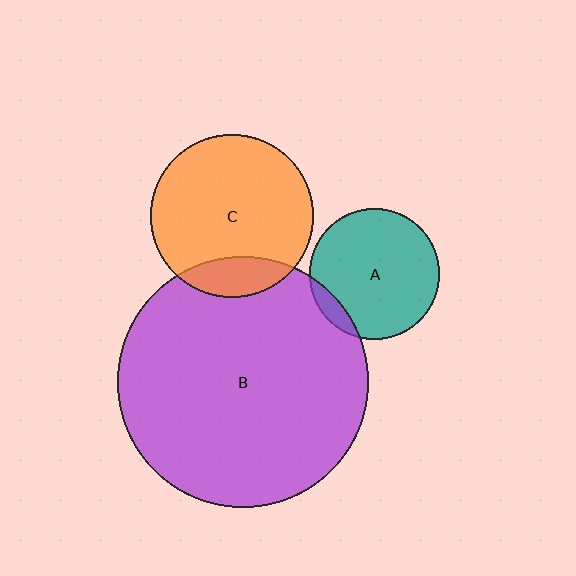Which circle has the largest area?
Circle B (purple).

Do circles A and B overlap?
Yes.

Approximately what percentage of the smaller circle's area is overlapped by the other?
Approximately 10%.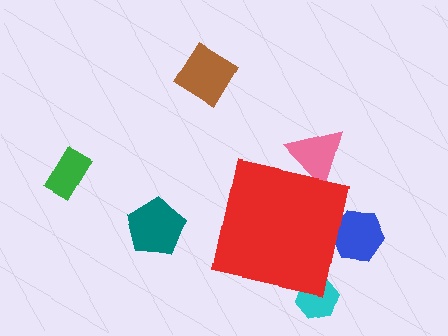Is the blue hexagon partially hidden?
Yes, the blue hexagon is partially hidden behind the red square.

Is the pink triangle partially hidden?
Yes, the pink triangle is partially hidden behind the red square.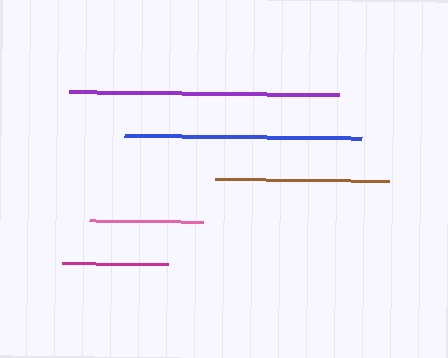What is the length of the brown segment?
The brown segment is approximately 174 pixels long.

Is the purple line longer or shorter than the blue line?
The purple line is longer than the blue line.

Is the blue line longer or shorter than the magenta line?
The blue line is longer than the magenta line.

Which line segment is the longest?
The purple line is the longest at approximately 271 pixels.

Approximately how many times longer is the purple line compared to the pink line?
The purple line is approximately 2.4 times the length of the pink line.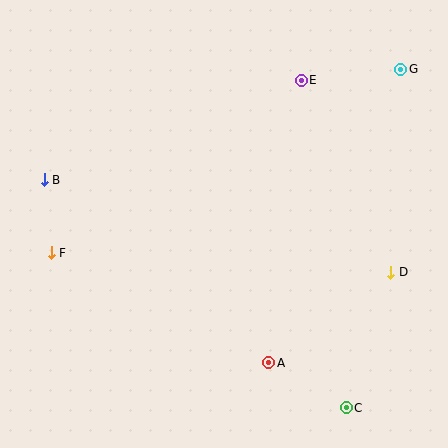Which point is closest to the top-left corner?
Point B is closest to the top-left corner.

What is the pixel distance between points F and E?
The distance between F and E is 303 pixels.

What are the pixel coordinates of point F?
Point F is at (51, 253).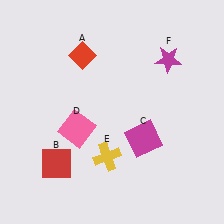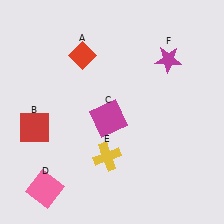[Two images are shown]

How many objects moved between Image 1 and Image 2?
3 objects moved between the two images.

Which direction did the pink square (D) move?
The pink square (D) moved down.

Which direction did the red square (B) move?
The red square (B) moved up.